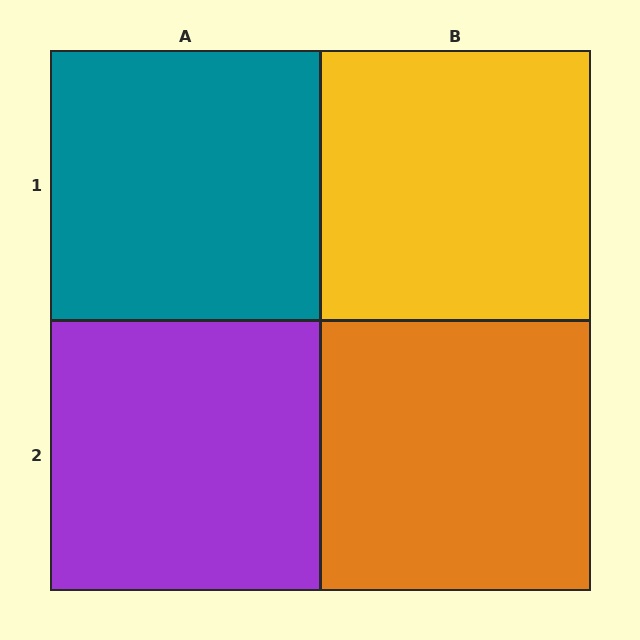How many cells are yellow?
1 cell is yellow.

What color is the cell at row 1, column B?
Yellow.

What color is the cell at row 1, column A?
Teal.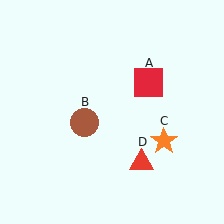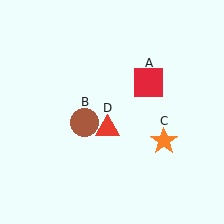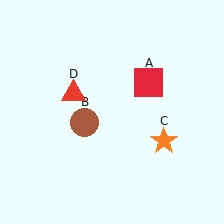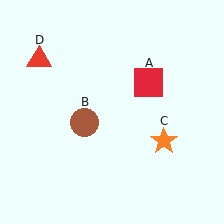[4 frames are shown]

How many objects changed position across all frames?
1 object changed position: red triangle (object D).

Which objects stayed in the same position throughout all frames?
Red square (object A) and brown circle (object B) and orange star (object C) remained stationary.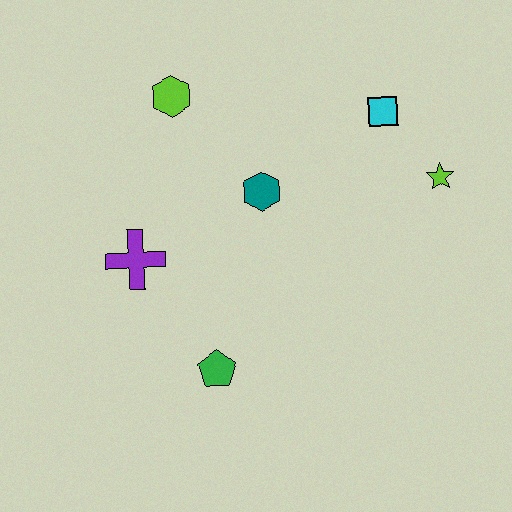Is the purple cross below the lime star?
Yes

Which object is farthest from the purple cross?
The lime star is farthest from the purple cross.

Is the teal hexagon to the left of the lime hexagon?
No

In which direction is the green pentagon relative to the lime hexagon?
The green pentagon is below the lime hexagon.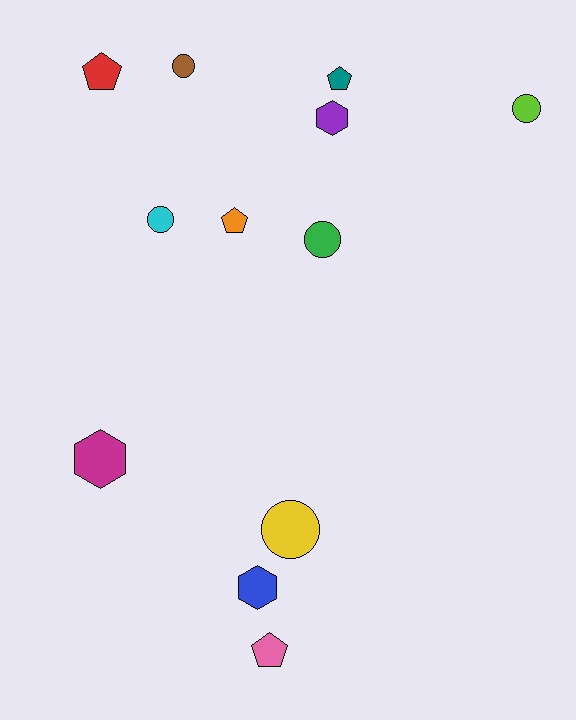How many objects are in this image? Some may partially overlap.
There are 12 objects.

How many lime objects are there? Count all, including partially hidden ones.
There is 1 lime object.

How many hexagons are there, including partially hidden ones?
There are 3 hexagons.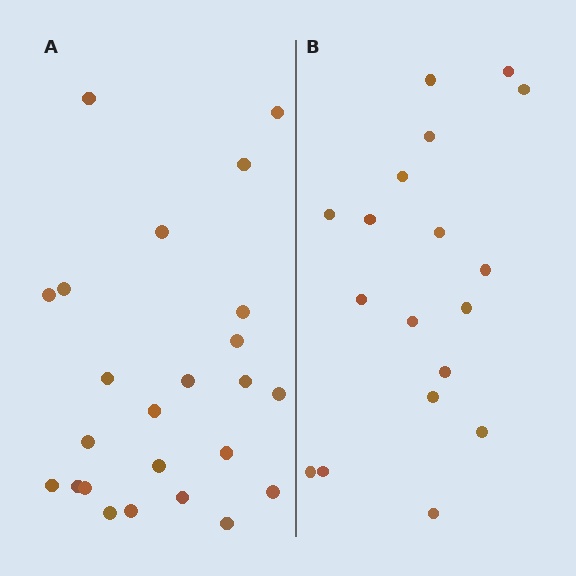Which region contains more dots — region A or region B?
Region A (the left region) has more dots.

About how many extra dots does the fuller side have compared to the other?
Region A has about 6 more dots than region B.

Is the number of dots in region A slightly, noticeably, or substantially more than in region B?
Region A has noticeably more, but not dramatically so. The ratio is roughly 1.3 to 1.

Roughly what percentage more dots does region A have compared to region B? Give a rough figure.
About 35% more.